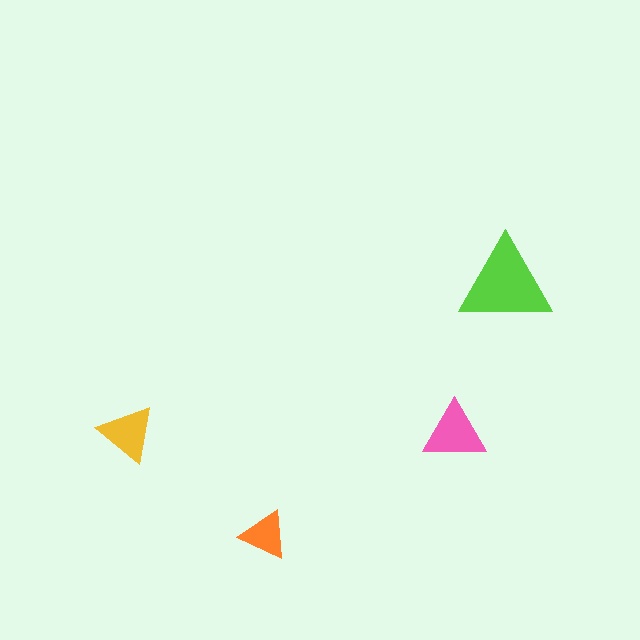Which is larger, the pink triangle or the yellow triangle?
The pink one.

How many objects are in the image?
There are 4 objects in the image.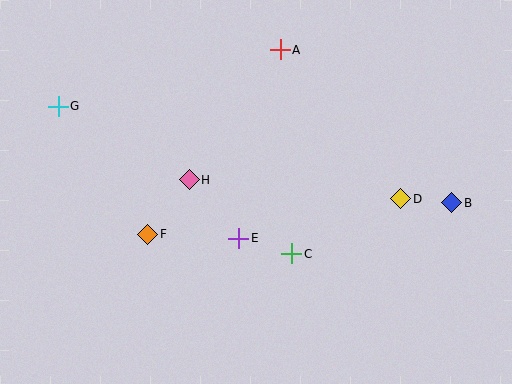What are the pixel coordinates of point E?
Point E is at (239, 238).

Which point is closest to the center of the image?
Point E at (239, 238) is closest to the center.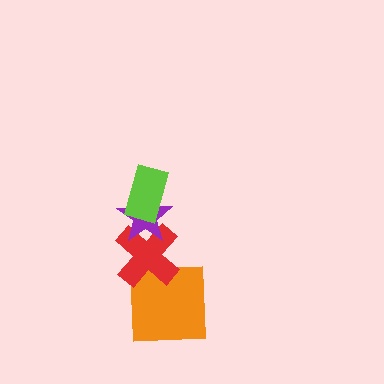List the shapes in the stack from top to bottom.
From top to bottom: the lime rectangle, the purple star, the red cross, the orange square.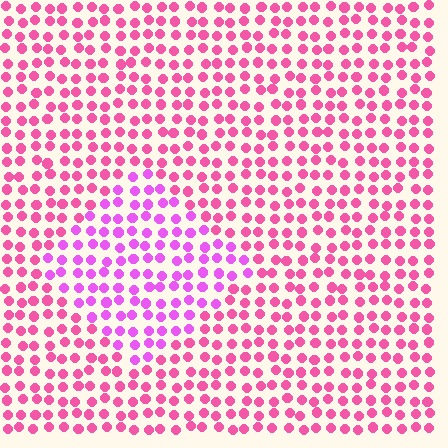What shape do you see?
I see a diamond.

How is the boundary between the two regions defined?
The boundary is defined purely by a slight shift in hue (about 32 degrees). Spacing, size, and orientation are identical on both sides.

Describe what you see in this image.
The image is filled with small pink elements in a uniform arrangement. A diamond-shaped region is visible where the elements are tinted to a slightly different hue, forming a subtle color boundary.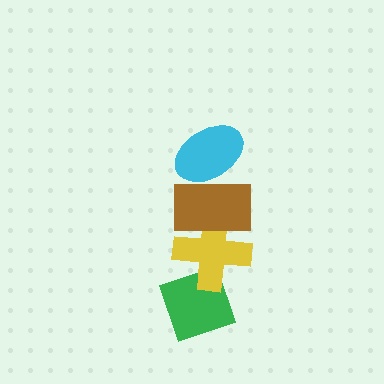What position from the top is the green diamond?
The green diamond is 4th from the top.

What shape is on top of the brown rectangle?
The cyan ellipse is on top of the brown rectangle.